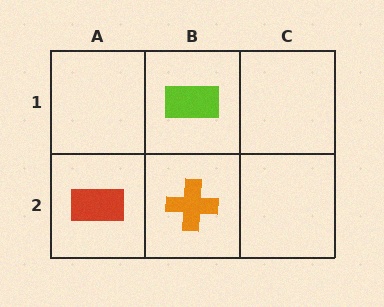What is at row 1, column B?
A lime rectangle.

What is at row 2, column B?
An orange cross.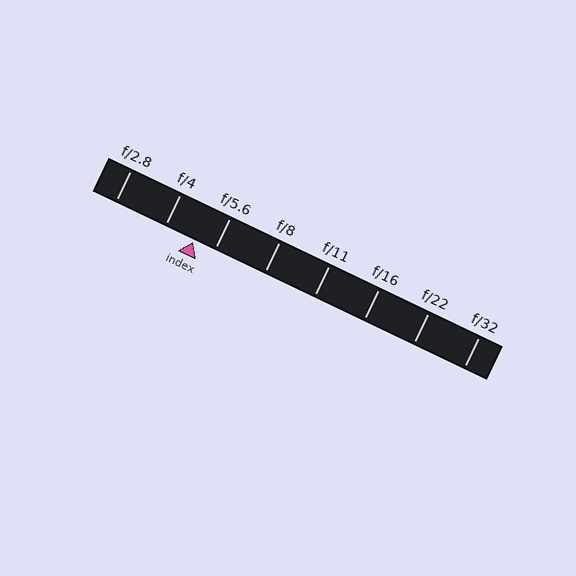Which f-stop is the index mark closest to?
The index mark is closest to f/5.6.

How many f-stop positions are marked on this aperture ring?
There are 8 f-stop positions marked.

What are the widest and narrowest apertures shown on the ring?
The widest aperture shown is f/2.8 and the narrowest is f/32.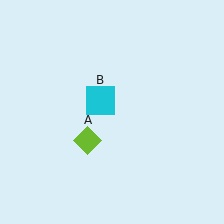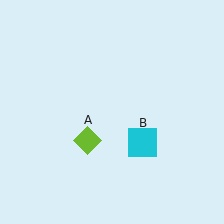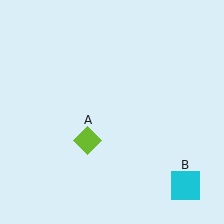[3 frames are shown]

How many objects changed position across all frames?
1 object changed position: cyan square (object B).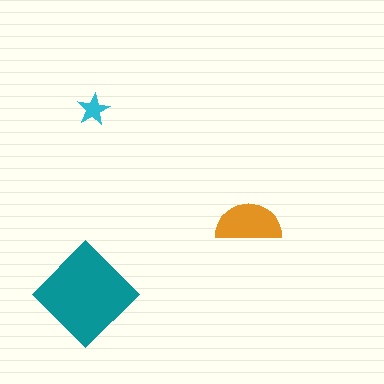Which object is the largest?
The teal diamond.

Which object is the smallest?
The cyan star.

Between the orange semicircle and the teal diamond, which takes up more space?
The teal diamond.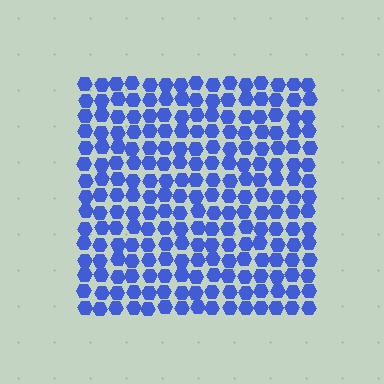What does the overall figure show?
The overall figure shows a square.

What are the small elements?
The small elements are hexagons.